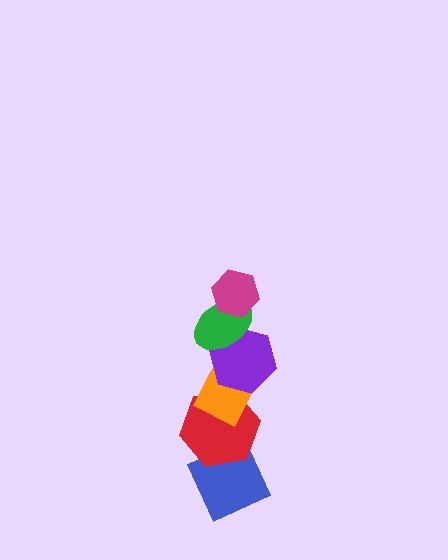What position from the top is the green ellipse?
The green ellipse is 2nd from the top.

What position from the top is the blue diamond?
The blue diamond is 6th from the top.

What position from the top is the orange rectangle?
The orange rectangle is 4th from the top.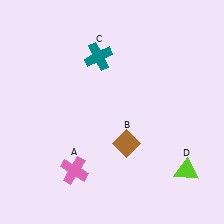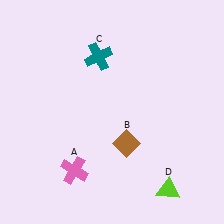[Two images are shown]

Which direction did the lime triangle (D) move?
The lime triangle (D) moved down.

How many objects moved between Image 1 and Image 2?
1 object moved between the two images.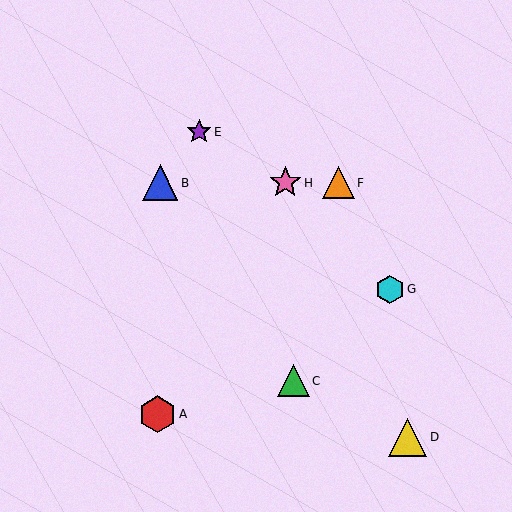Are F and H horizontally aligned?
Yes, both are at y≈183.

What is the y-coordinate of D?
Object D is at y≈437.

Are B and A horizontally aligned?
No, B is at y≈183 and A is at y≈414.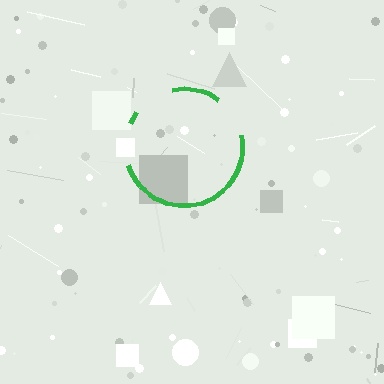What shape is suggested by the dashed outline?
The dashed outline suggests a circle.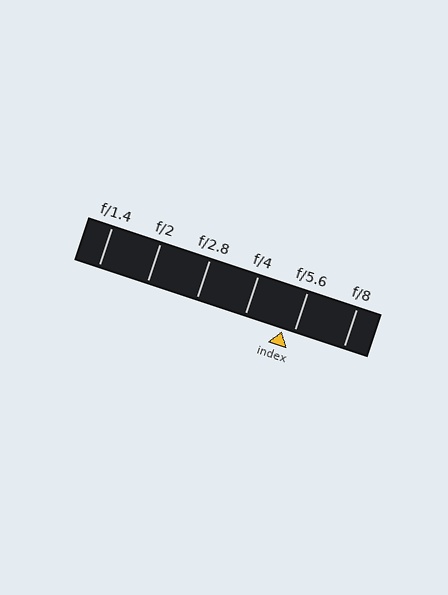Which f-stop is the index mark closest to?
The index mark is closest to f/5.6.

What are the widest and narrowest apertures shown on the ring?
The widest aperture shown is f/1.4 and the narrowest is f/8.